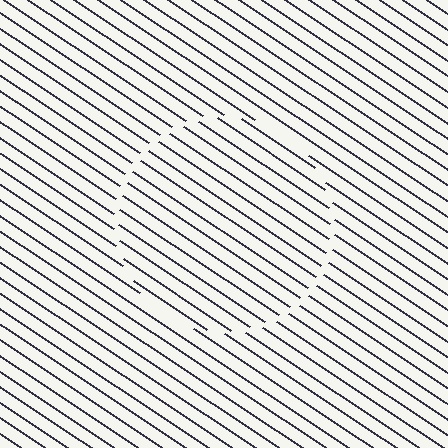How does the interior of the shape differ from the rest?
The interior of the shape contains the same grating, shifted by half a period — the contour is defined by the phase discontinuity where line-ends from the inner and outer gratings abut.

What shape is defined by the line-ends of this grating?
An illusory circle. The interior of the shape contains the same grating, shifted by half a period — the contour is defined by the phase discontinuity where line-ends from the inner and outer gratings abut.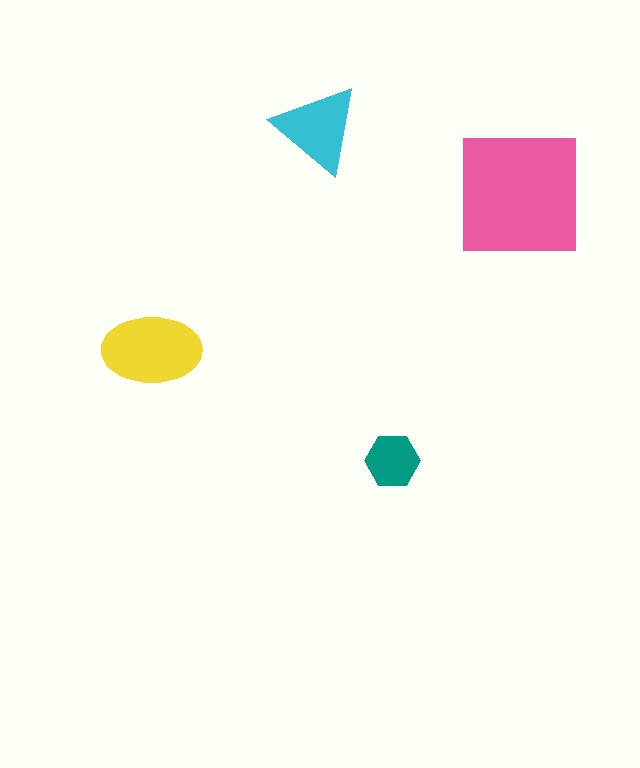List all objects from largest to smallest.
The pink square, the yellow ellipse, the cyan triangle, the teal hexagon.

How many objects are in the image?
There are 4 objects in the image.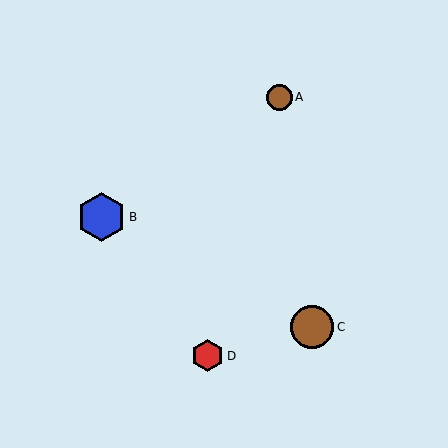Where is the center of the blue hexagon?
The center of the blue hexagon is at (101, 217).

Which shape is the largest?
The blue hexagon (labeled B) is the largest.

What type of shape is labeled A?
Shape A is a brown circle.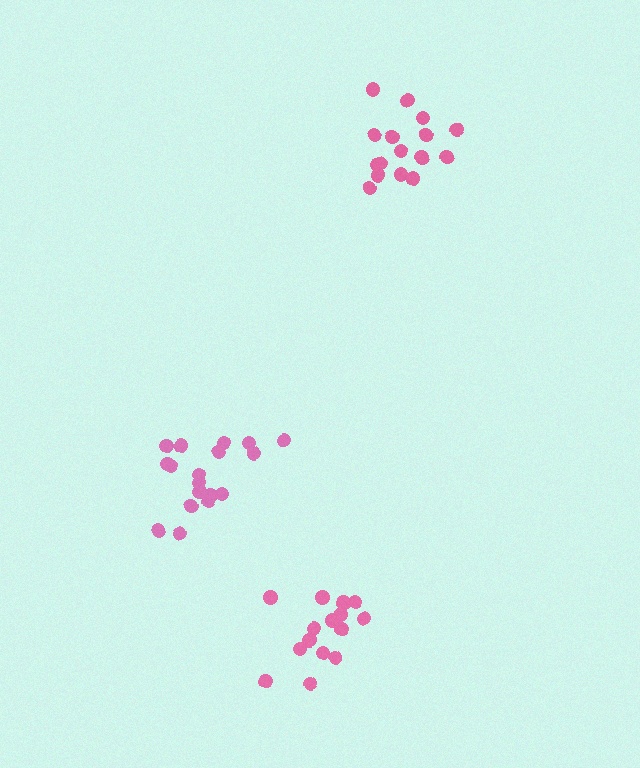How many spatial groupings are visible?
There are 3 spatial groupings.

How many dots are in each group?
Group 1: 16 dots, Group 2: 15 dots, Group 3: 18 dots (49 total).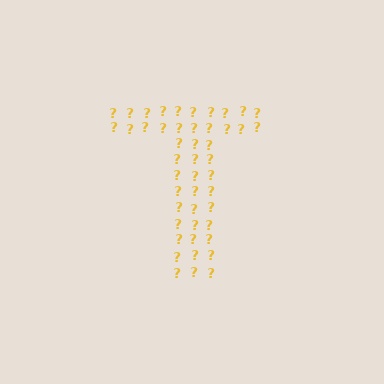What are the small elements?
The small elements are question marks.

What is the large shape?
The large shape is the letter T.